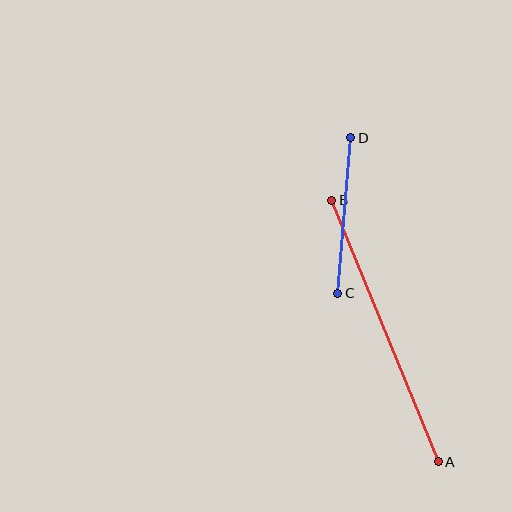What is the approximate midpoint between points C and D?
The midpoint is at approximately (344, 215) pixels.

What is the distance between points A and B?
The distance is approximately 283 pixels.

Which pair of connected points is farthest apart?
Points A and B are farthest apart.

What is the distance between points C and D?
The distance is approximately 156 pixels.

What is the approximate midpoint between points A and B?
The midpoint is at approximately (385, 331) pixels.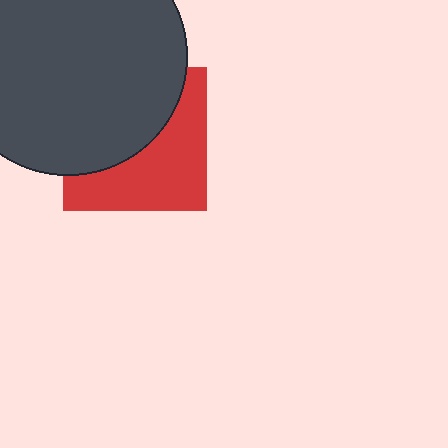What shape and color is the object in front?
The object in front is a dark gray circle.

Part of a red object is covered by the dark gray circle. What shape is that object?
It is a square.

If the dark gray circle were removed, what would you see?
You would see the complete red square.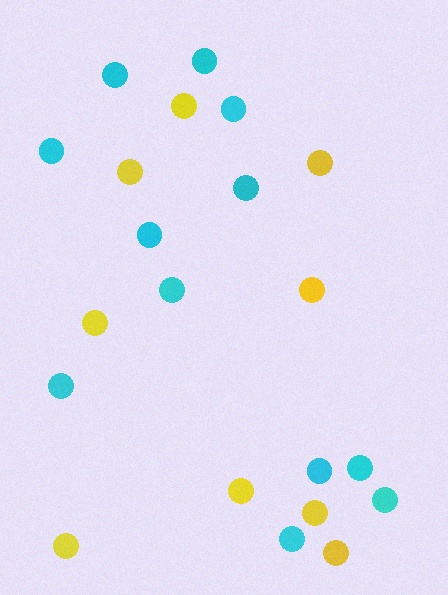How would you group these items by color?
There are 2 groups: one group of cyan circles (12) and one group of yellow circles (9).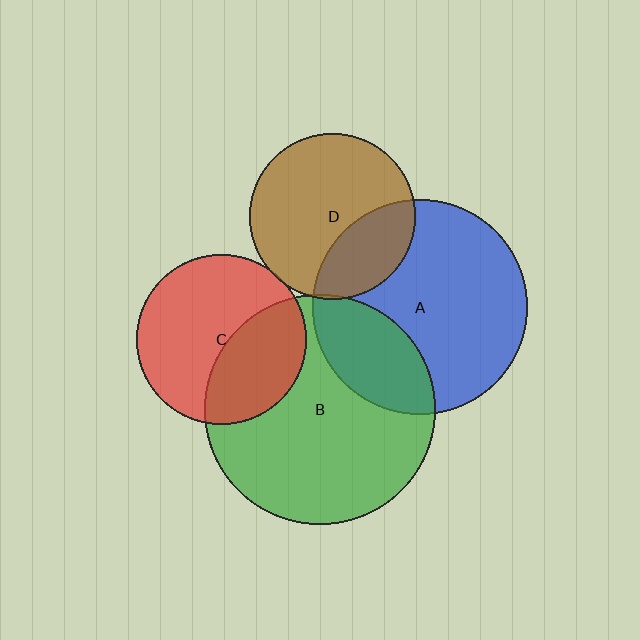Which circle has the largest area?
Circle B (green).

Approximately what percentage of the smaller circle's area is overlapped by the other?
Approximately 5%.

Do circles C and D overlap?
Yes.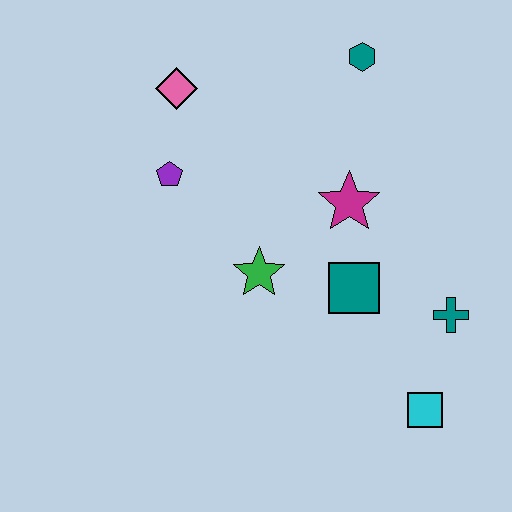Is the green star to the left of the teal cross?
Yes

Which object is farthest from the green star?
The teal hexagon is farthest from the green star.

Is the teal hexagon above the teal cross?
Yes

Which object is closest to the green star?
The teal square is closest to the green star.